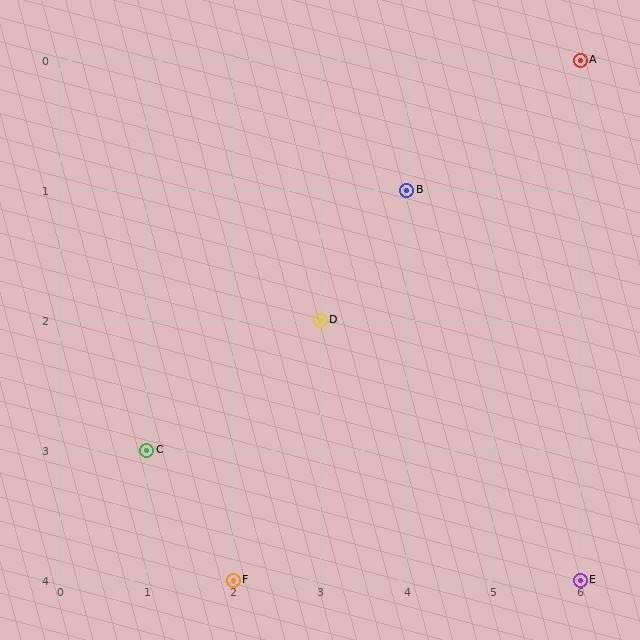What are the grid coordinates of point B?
Point B is at grid coordinates (4, 1).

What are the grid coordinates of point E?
Point E is at grid coordinates (6, 4).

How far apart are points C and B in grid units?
Points C and B are 3 columns and 2 rows apart (about 3.6 grid units diagonally).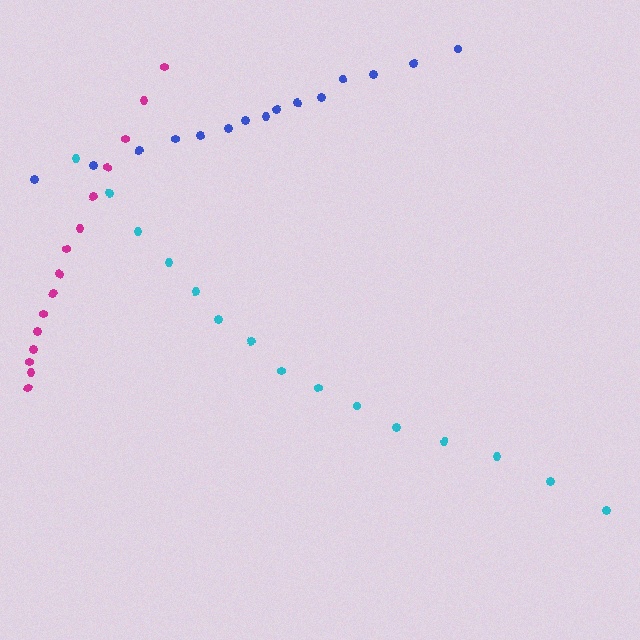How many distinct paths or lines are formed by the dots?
There are 3 distinct paths.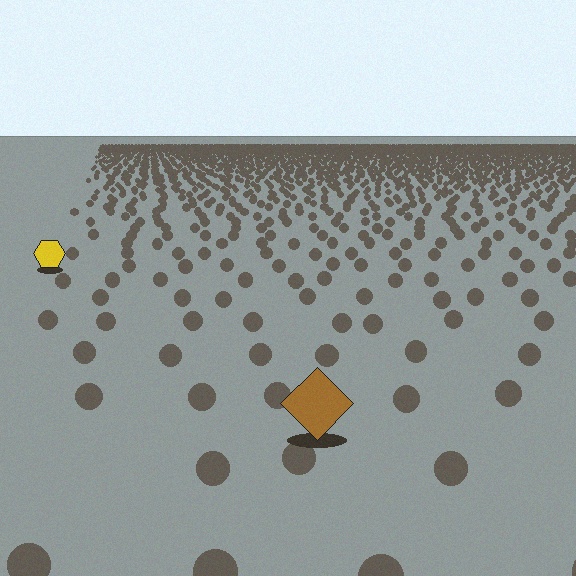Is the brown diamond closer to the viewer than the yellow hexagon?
Yes. The brown diamond is closer — you can tell from the texture gradient: the ground texture is coarser near it.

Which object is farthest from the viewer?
The yellow hexagon is farthest from the viewer. It appears smaller and the ground texture around it is denser.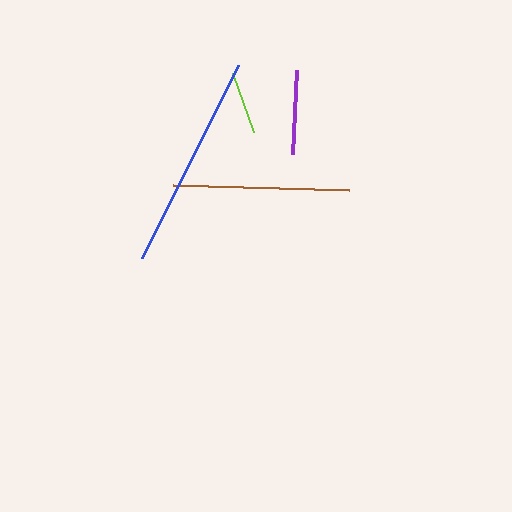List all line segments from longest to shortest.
From longest to shortest: blue, brown, purple, lime.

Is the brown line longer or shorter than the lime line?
The brown line is longer than the lime line.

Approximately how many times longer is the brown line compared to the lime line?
The brown line is approximately 2.8 times the length of the lime line.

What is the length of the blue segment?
The blue segment is approximately 216 pixels long.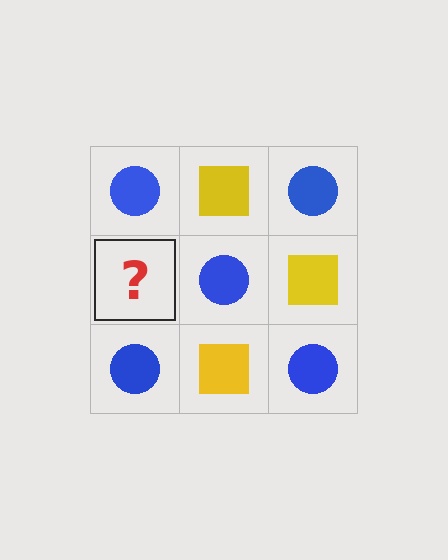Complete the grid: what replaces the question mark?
The question mark should be replaced with a yellow square.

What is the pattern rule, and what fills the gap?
The rule is that it alternates blue circle and yellow square in a checkerboard pattern. The gap should be filled with a yellow square.